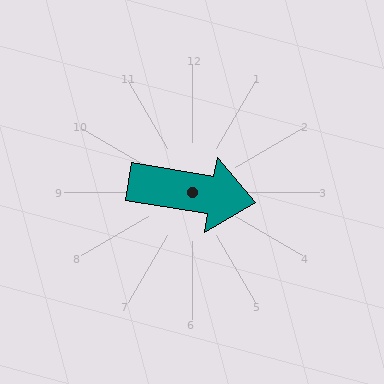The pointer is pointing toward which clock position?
Roughly 3 o'clock.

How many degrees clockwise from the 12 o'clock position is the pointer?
Approximately 99 degrees.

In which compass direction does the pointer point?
East.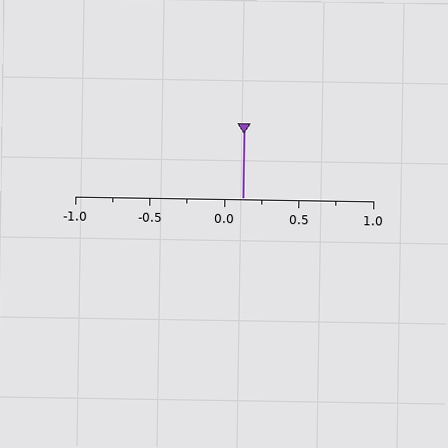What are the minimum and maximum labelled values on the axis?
The axis runs from -1.0 to 1.0.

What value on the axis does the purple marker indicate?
The marker indicates approximately 0.12.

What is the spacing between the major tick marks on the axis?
The major ticks are spaced 0.5 apart.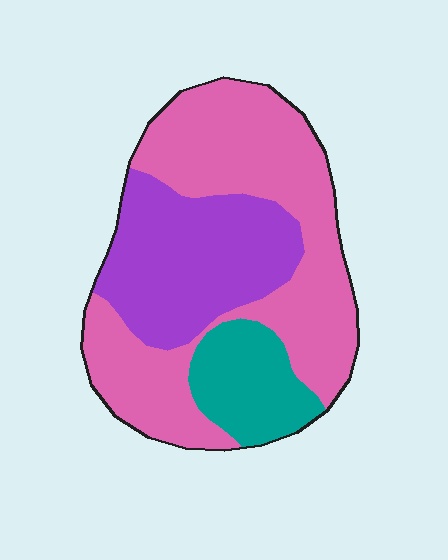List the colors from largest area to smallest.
From largest to smallest: pink, purple, teal.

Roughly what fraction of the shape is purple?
Purple takes up about one third (1/3) of the shape.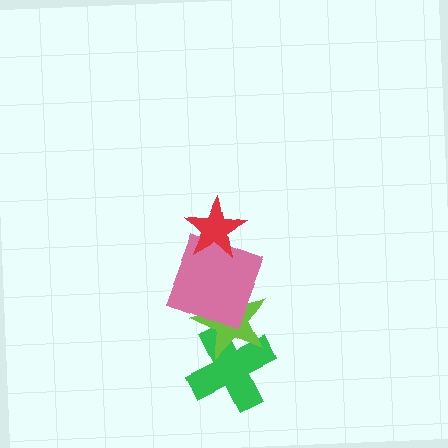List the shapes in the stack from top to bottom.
From top to bottom: the red star, the pink square, the lime star, the green cross.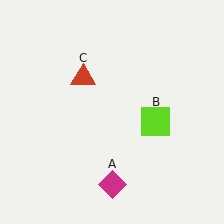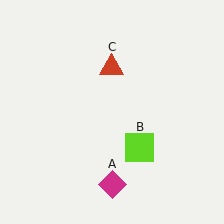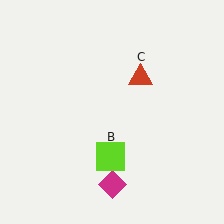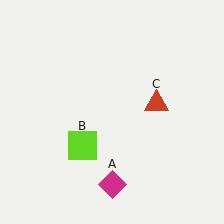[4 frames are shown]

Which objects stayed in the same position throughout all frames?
Magenta diamond (object A) remained stationary.